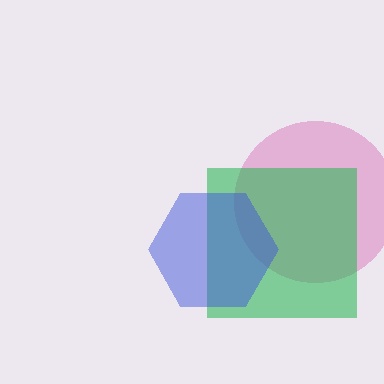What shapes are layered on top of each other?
The layered shapes are: a pink circle, a green square, a blue hexagon.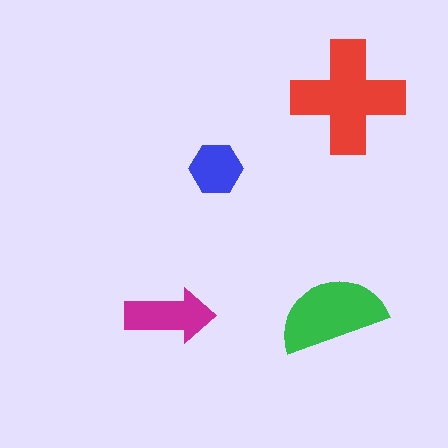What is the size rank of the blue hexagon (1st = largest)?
4th.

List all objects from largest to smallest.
The red cross, the green semicircle, the magenta arrow, the blue hexagon.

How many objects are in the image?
There are 4 objects in the image.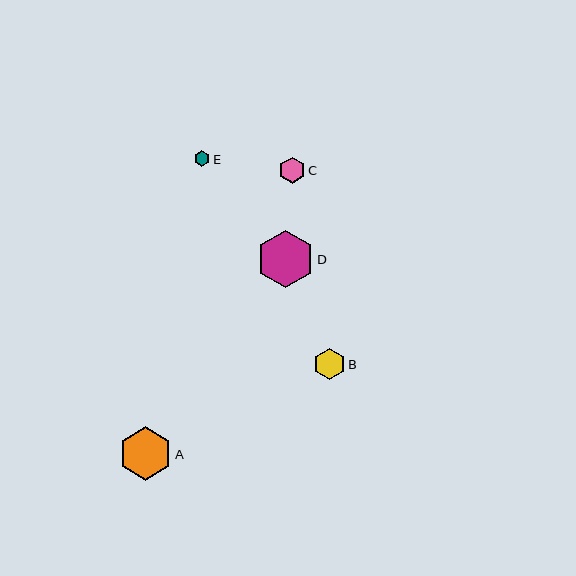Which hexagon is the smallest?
Hexagon E is the smallest with a size of approximately 15 pixels.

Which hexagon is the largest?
Hexagon D is the largest with a size of approximately 57 pixels.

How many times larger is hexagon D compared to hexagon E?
Hexagon D is approximately 3.7 times the size of hexagon E.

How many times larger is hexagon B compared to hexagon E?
Hexagon B is approximately 2.0 times the size of hexagon E.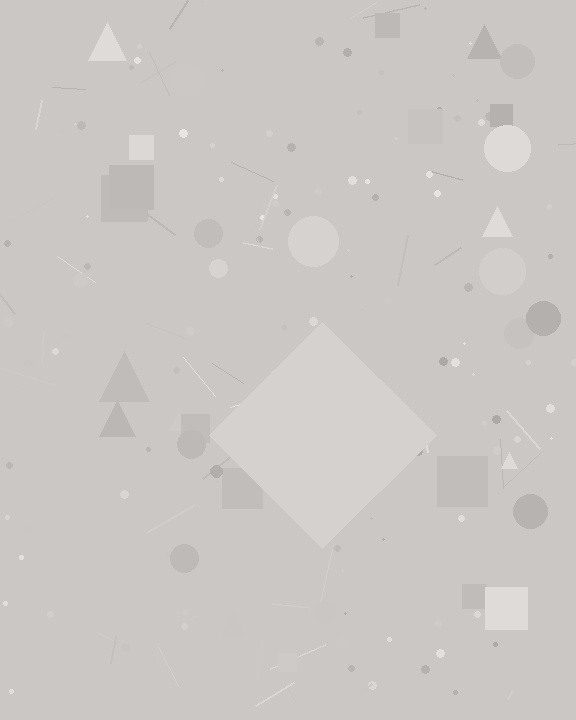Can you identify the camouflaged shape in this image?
The camouflaged shape is a diamond.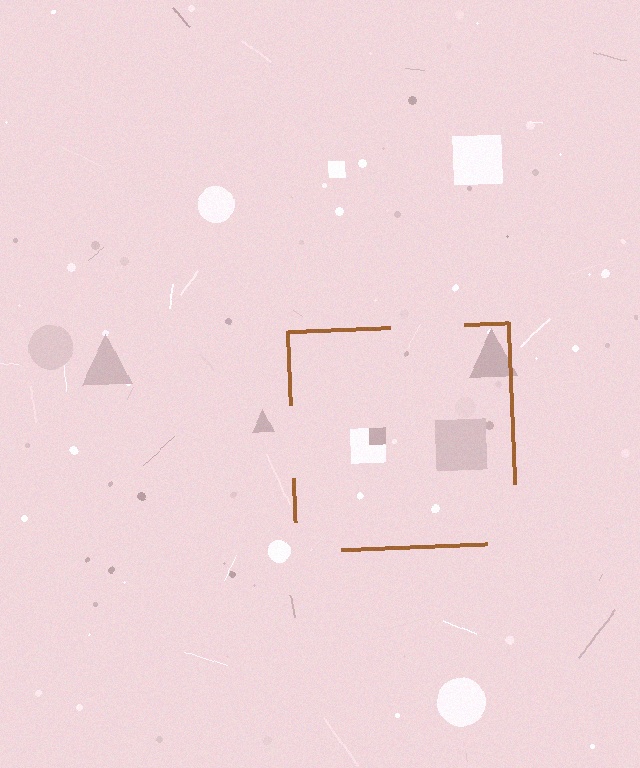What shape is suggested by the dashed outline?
The dashed outline suggests a square.